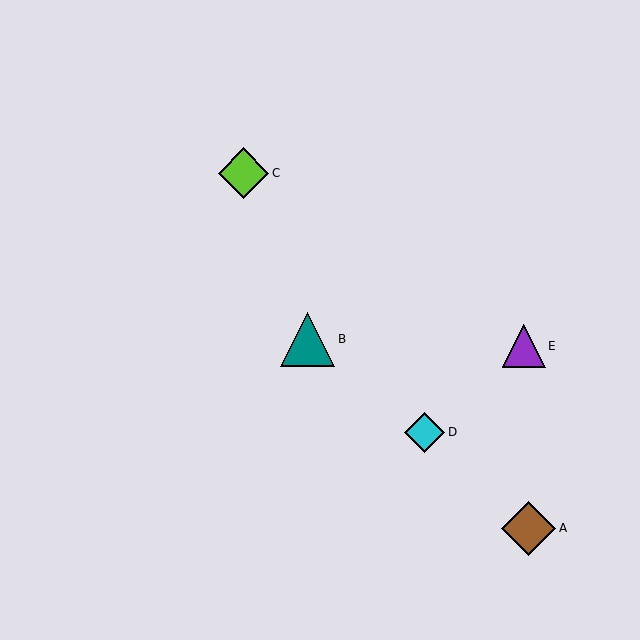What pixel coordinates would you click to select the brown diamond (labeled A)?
Click at (529, 528) to select the brown diamond A.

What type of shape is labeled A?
Shape A is a brown diamond.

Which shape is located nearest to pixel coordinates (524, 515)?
The brown diamond (labeled A) at (529, 528) is nearest to that location.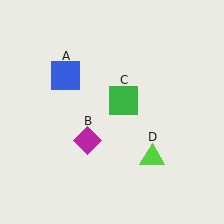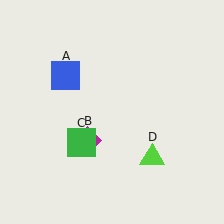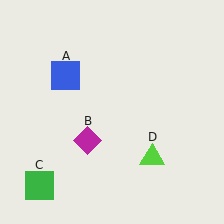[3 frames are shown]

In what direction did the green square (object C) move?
The green square (object C) moved down and to the left.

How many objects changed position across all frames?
1 object changed position: green square (object C).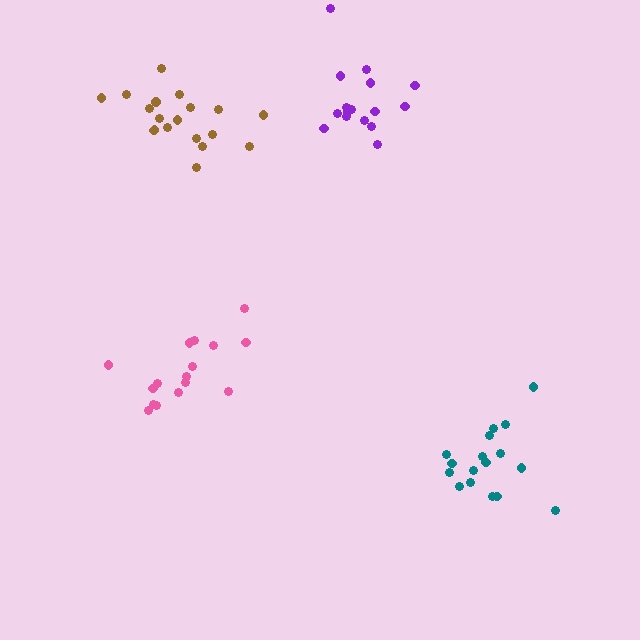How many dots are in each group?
Group 1: 16 dots, Group 2: 16 dots, Group 3: 17 dots, Group 4: 19 dots (68 total).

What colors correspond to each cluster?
The clusters are colored: pink, purple, teal, brown.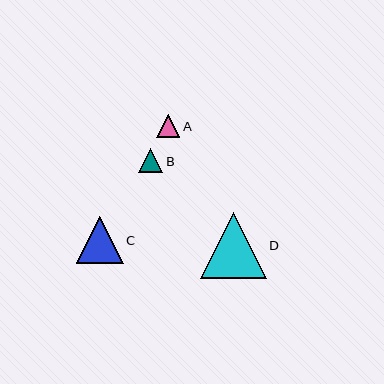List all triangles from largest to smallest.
From largest to smallest: D, C, B, A.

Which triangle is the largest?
Triangle D is the largest with a size of approximately 66 pixels.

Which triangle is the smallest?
Triangle A is the smallest with a size of approximately 23 pixels.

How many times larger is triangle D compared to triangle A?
Triangle D is approximately 2.9 times the size of triangle A.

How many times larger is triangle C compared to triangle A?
Triangle C is approximately 2.0 times the size of triangle A.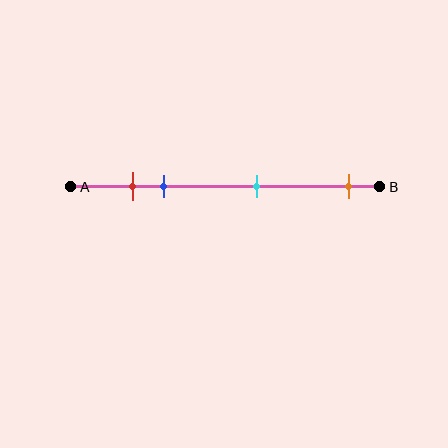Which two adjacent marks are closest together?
The red and blue marks are the closest adjacent pair.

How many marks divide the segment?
There are 4 marks dividing the segment.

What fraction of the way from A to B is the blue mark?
The blue mark is approximately 30% (0.3) of the way from A to B.